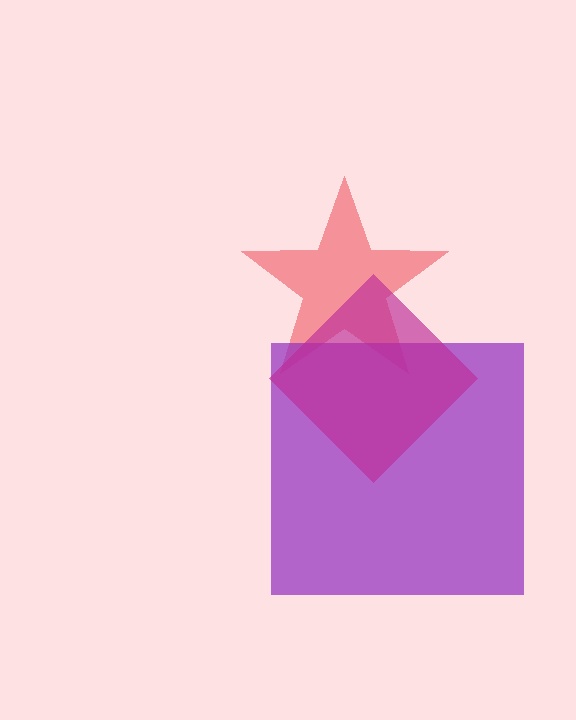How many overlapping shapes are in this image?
There are 3 overlapping shapes in the image.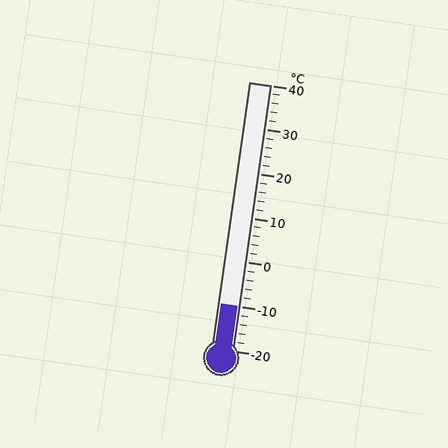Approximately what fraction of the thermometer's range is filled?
The thermometer is filled to approximately 15% of its range.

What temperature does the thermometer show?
The thermometer shows approximately -10°C.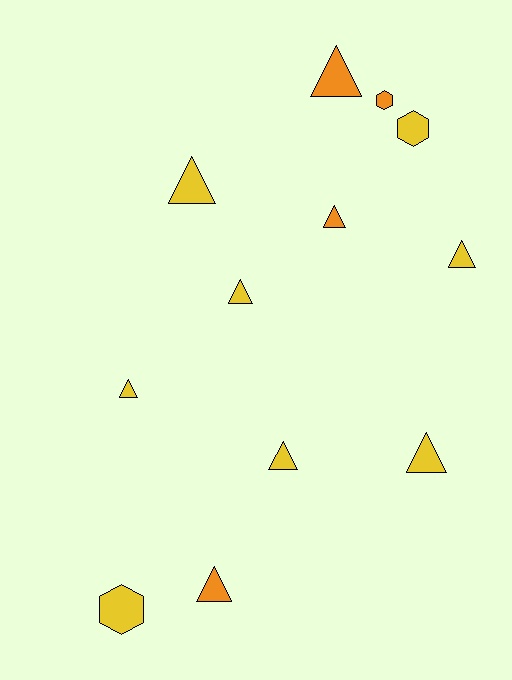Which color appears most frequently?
Yellow, with 8 objects.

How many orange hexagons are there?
There is 1 orange hexagon.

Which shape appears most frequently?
Triangle, with 9 objects.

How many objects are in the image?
There are 12 objects.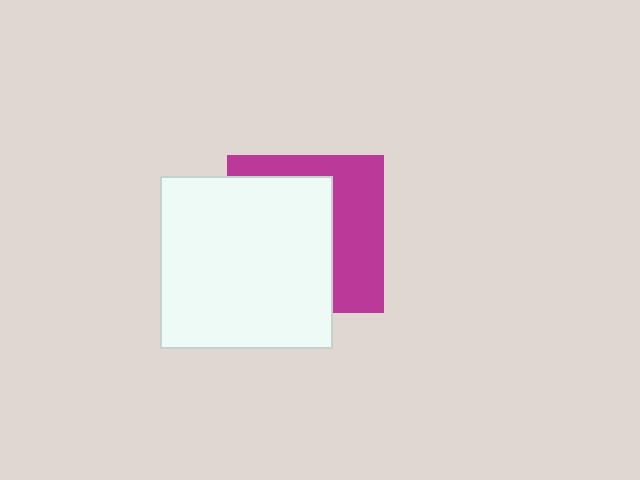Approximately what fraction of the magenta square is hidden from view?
Roughly 59% of the magenta square is hidden behind the white square.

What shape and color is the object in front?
The object in front is a white square.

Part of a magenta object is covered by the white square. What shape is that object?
It is a square.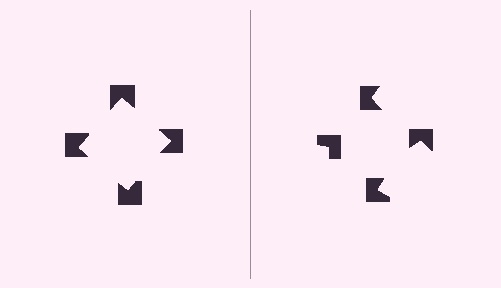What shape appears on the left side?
An illusory square.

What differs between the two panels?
The notched squares are positioned identically on both sides; only the wedge orientations differ. On the left they align to a square; on the right they are misaligned.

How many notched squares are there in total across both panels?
8 — 4 on each side.